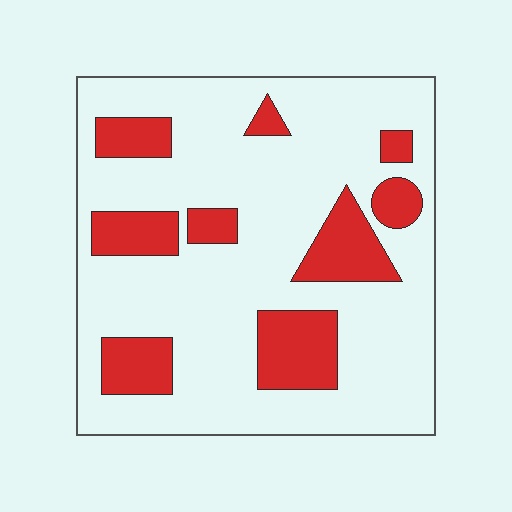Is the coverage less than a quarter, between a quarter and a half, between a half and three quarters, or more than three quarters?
Less than a quarter.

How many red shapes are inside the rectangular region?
9.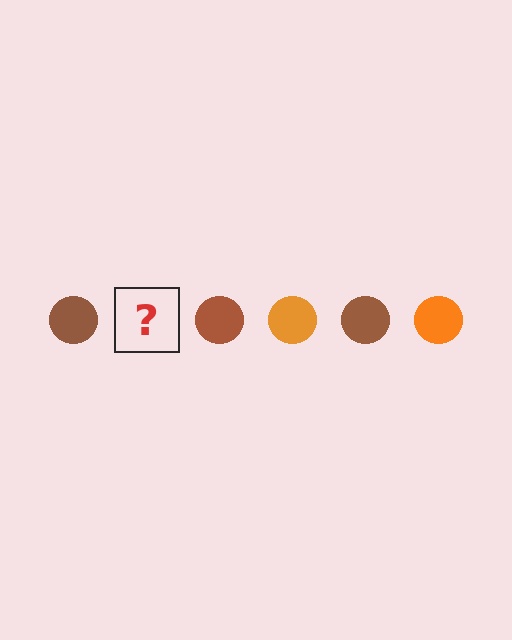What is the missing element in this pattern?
The missing element is an orange circle.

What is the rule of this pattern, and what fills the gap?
The rule is that the pattern cycles through brown, orange circles. The gap should be filled with an orange circle.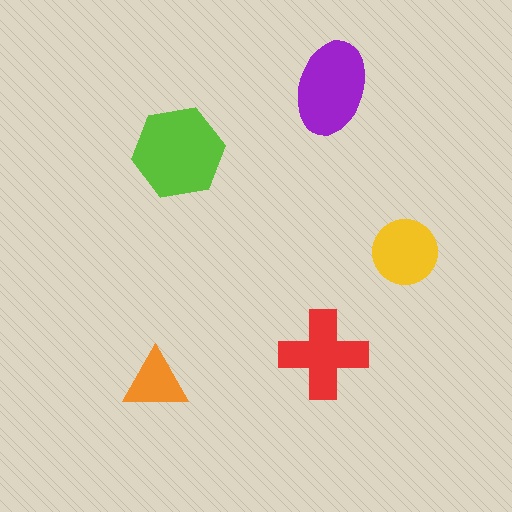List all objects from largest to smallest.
The lime hexagon, the purple ellipse, the red cross, the yellow circle, the orange triangle.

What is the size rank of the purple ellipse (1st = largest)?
2nd.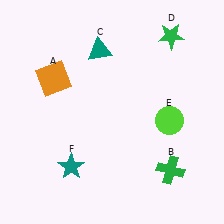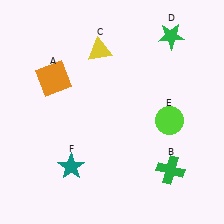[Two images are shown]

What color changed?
The triangle (C) changed from teal in Image 1 to yellow in Image 2.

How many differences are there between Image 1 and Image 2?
There is 1 difference between the two images.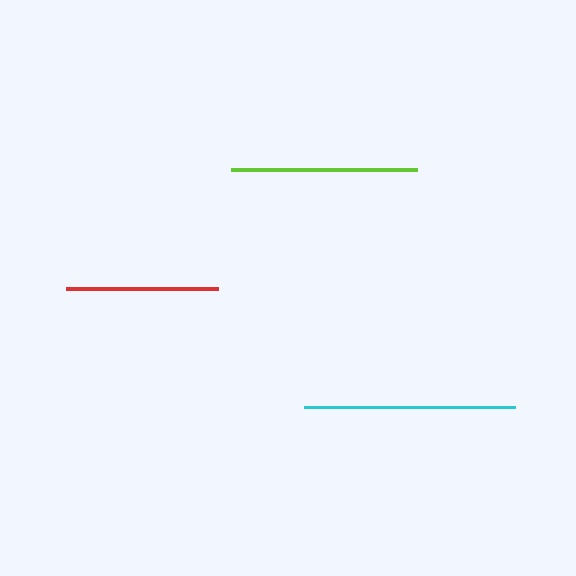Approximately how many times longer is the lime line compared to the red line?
The lime line is approximately 1.2 times the length of the red line.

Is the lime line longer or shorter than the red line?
The lime line is longer than the red line.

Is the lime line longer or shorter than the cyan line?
The cyan line is longer than the lime line.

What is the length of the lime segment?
The lime segment is approximately 186 pixels long.